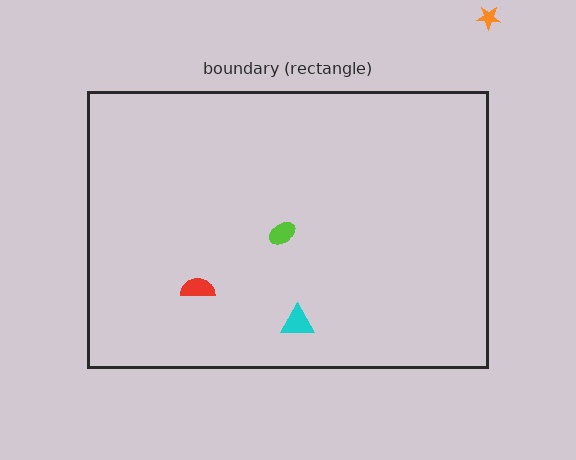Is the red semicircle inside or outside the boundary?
Inside.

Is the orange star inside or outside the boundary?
Outside.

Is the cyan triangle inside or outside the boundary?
Inside.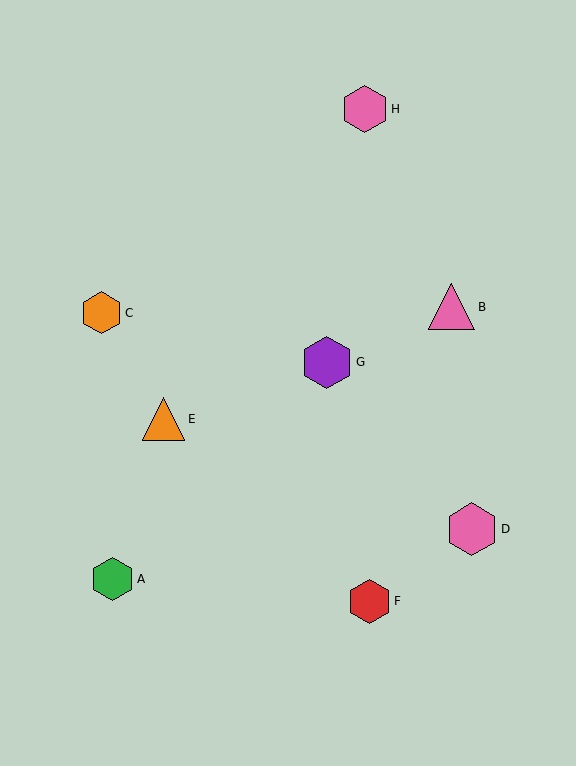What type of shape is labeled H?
Shape H is a pink hexagon.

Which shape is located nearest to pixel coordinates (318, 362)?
The purple hexagon (labeled G) at (327, 362) is nearest to that location.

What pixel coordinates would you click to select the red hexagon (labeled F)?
Click at (369, 601) to select the red hexagon F.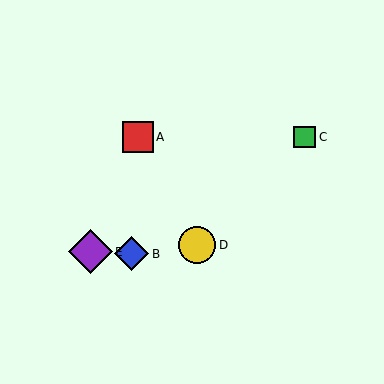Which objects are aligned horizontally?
Objects A, C are aligned horizontally.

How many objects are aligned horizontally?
2 objects (A, C) are aligned horizontally.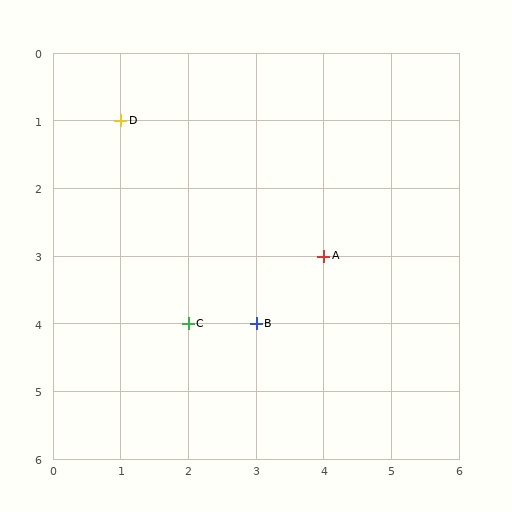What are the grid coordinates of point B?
Point B is at grid coordinates (3, 4).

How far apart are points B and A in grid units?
Points B and A are 1 column and 1 row apart (about 1.4 grid units diagonally).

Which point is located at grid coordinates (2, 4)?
Point C is at (2, 4).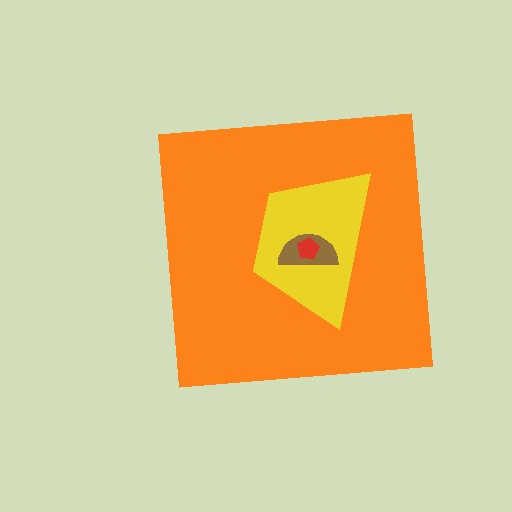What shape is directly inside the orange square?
The yellow trapezoid.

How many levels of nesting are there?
4.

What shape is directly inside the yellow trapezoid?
The brown semicircle.